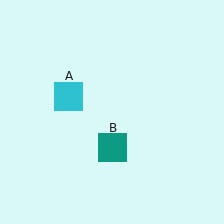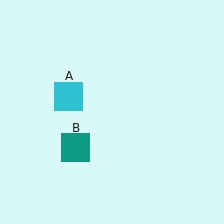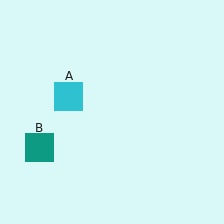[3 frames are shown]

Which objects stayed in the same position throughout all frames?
Cyan square (object A) remained stationary.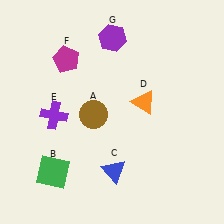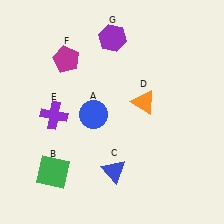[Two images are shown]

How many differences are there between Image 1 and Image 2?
There is 1 difference between the two images.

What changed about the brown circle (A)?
In Image 1, A is brown. In Image 2, it changed to blue.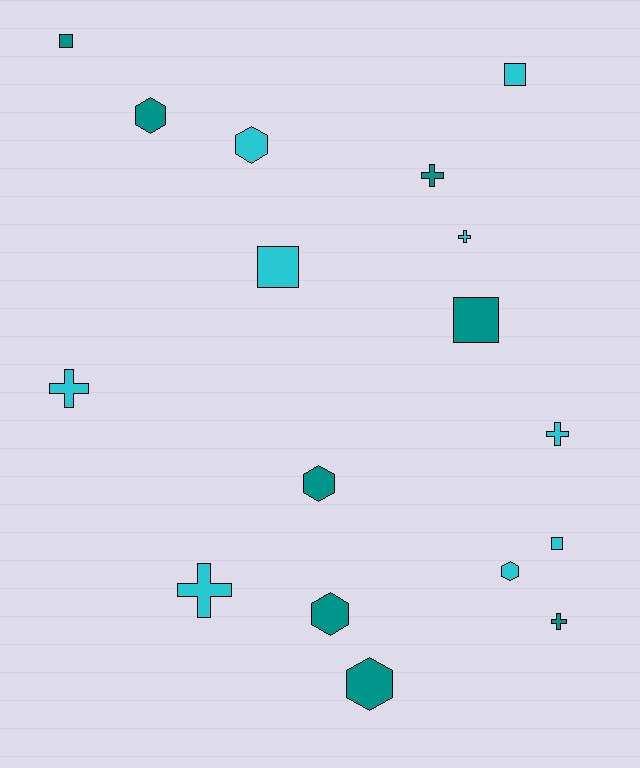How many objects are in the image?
There are 17 objects.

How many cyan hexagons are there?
There are 2 cyan hexagons.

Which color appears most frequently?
Cyan, with 9 objects.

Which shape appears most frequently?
Cross, with 6 objects.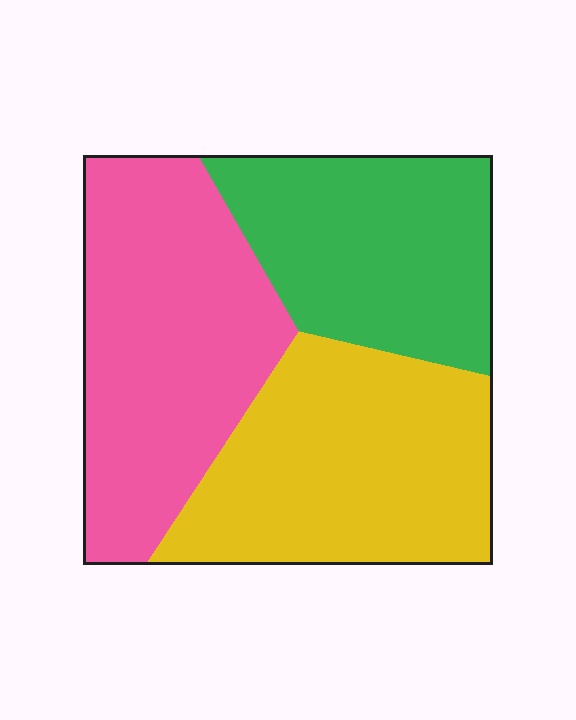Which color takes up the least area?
Green, at roughly 30%.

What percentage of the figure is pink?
Pink takes up about three eighths (3/8) of the figure.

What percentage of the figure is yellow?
Yellow covers roughly 35% of the figure.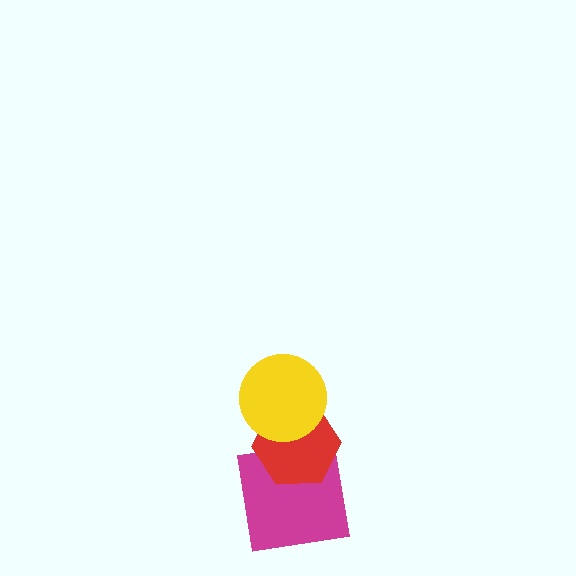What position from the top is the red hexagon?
The red hexagon is 2nd from the top.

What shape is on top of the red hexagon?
The yellow circle is on top of the red hexagon.